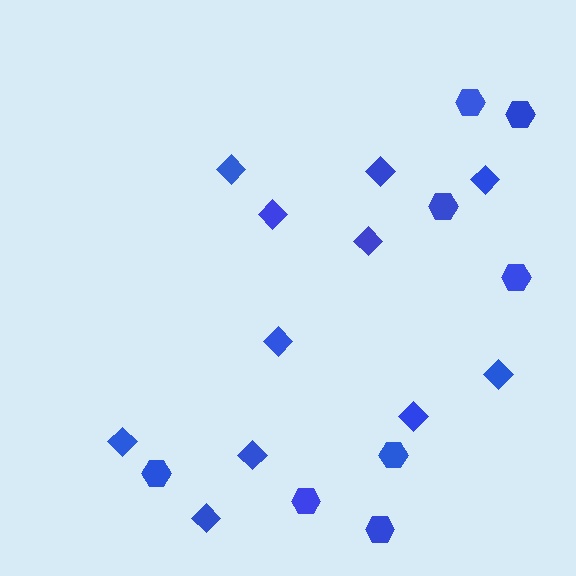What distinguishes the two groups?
There are 2 groups: one group of diamonds (11) and one group of hexagons (8).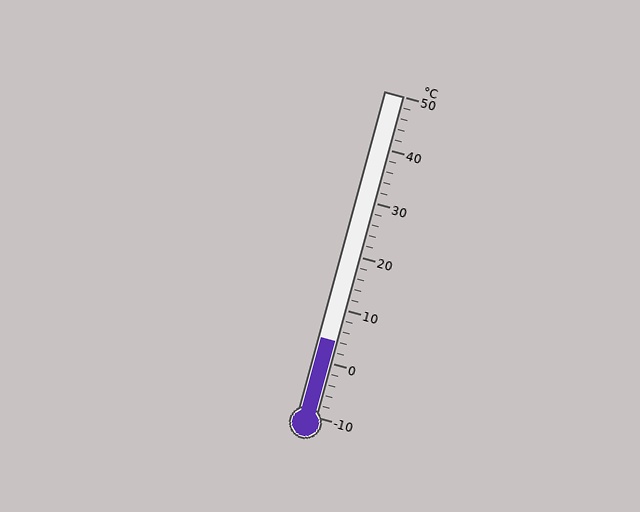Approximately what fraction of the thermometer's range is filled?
The thermometer is filled to approximately 25% of its range.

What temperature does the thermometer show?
The thermometer shows approximately 4°C.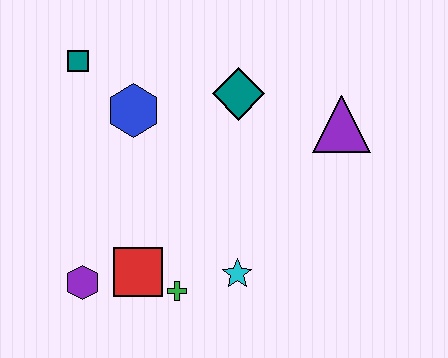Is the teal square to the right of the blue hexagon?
No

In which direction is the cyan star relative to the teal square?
The cyan star is below the teal square.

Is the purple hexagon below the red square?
Yes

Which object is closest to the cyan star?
The green cross is closest to the cyan star.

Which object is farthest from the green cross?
The teal square is farthest from the green cross.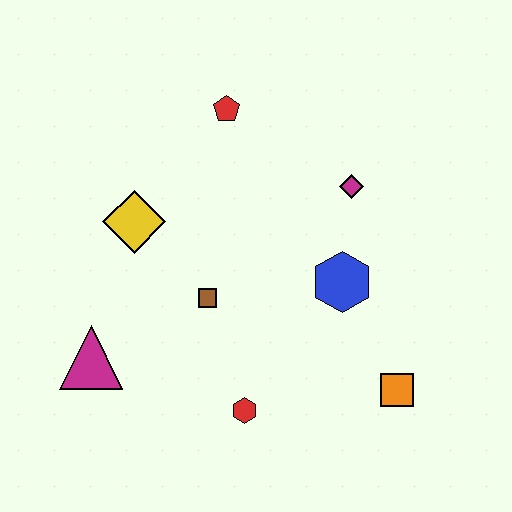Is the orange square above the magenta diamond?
No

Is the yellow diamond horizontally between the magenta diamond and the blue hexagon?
No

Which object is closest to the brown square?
The yellow diamond is closest to the brown square.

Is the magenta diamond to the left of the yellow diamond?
No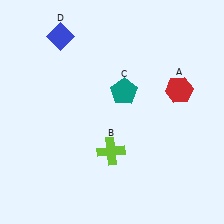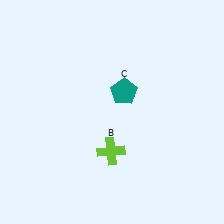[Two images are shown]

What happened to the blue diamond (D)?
The blue diamond (D) was removed in Image 2. It was in the top-left area of Image 1.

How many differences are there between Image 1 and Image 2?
There are 2 differences between the two images.